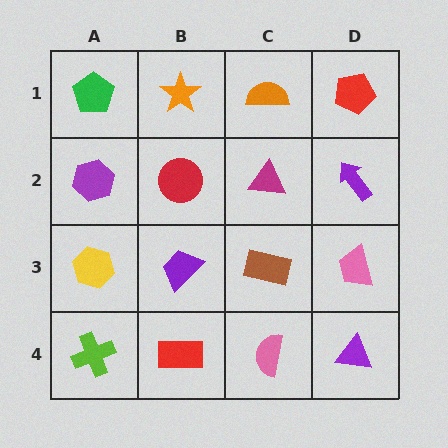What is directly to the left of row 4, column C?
A red rectangle.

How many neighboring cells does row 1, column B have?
3.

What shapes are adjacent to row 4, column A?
A yellow hexagon (row 3, column A), a red rectangle (row 4, column B).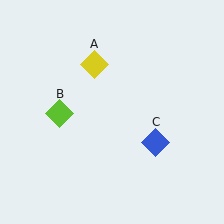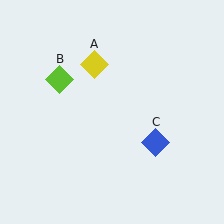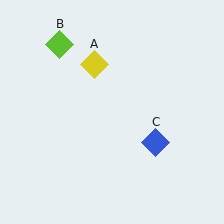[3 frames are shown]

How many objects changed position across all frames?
1 object changed position: lime diamond (object B).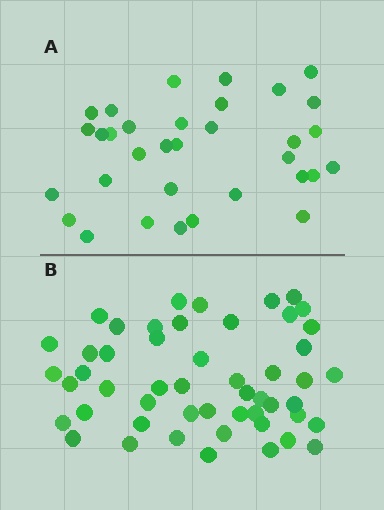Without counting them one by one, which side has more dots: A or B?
Region B (the bottom region) has more dots.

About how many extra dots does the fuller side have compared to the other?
Region B has approximately 20 more dots than region A.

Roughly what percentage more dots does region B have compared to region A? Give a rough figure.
About 55% more.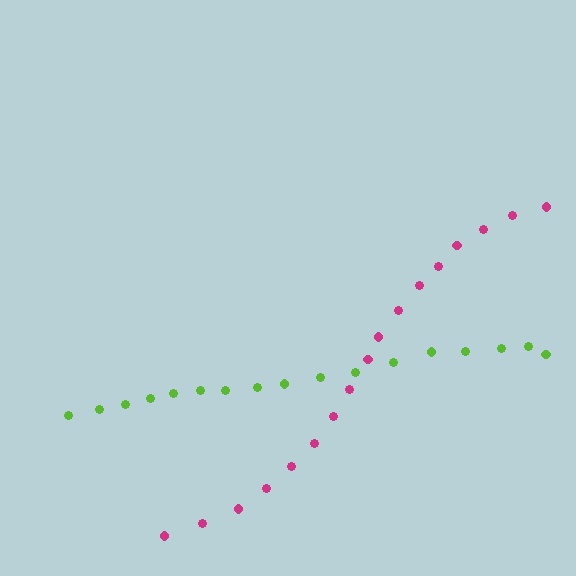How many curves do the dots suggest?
There are 2 distinct paths.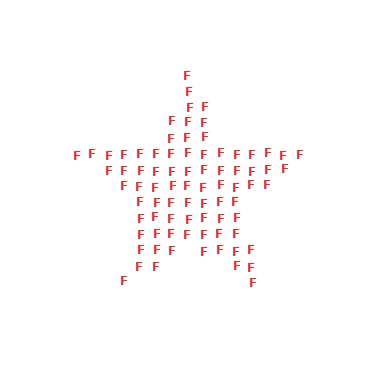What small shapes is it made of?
It is made of small letter F's.